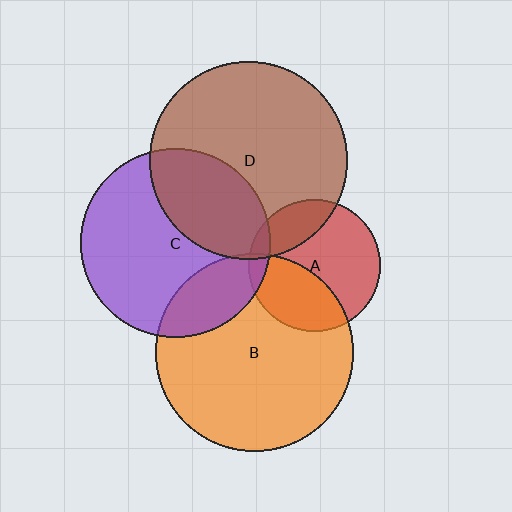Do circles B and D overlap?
Yes.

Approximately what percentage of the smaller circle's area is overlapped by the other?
Approximately 5%.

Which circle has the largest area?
Circle D (brown).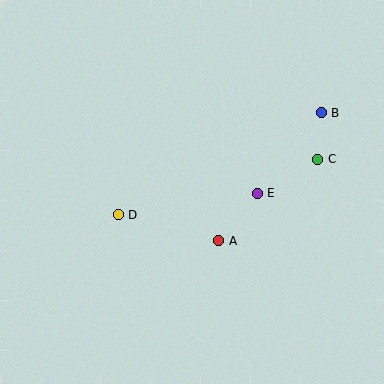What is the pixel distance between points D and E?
The distance between D and E is 141 pixels.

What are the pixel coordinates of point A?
Point A is at (219, 241).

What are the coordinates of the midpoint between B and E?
The midpoint between B and E is at (289, 153).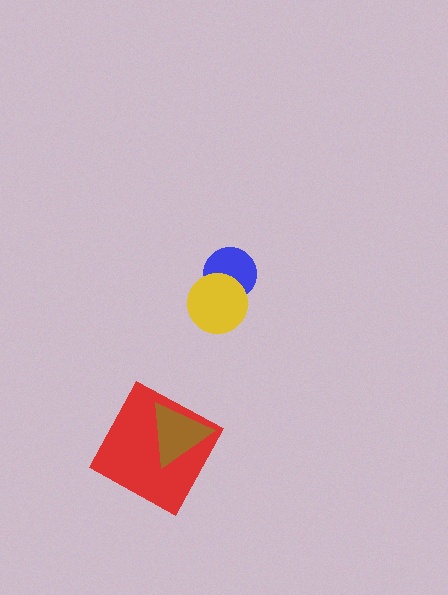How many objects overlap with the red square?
1 object overlaps with the red square.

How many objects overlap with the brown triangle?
1 object overlaps with the brown triangle.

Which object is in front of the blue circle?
The yellow circle is in front of the blue circle.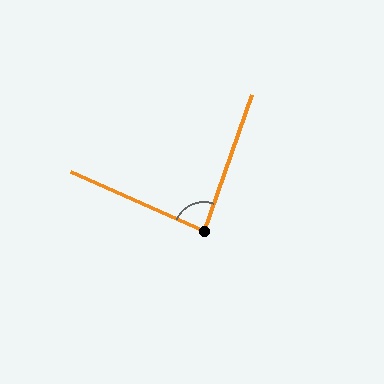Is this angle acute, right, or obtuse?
It is approximately a right angle.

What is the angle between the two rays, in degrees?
Approximately 85 degrees.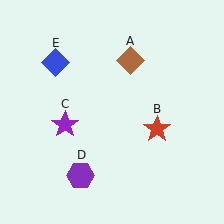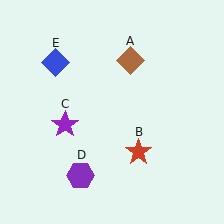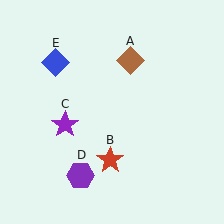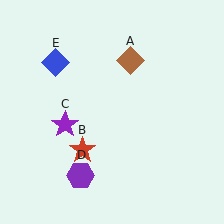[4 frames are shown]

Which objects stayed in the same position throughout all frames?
Brown diamond (object A) and purple star (object C) and purple hexagon (object D) and blue diamond (object E) remained stationary.